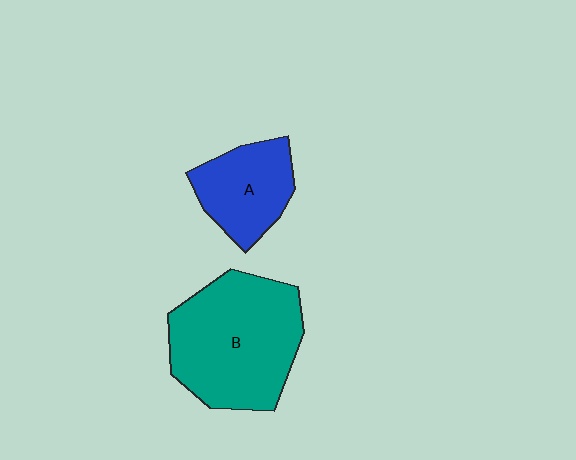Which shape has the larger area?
Shape B (teal).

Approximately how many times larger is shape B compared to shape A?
Approximately 1.9 times.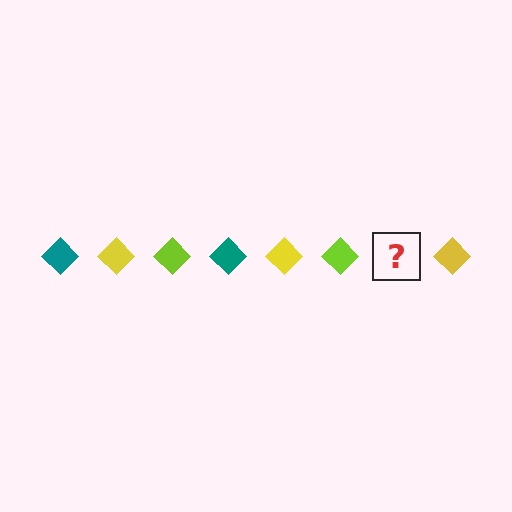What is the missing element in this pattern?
The missing element is a teal diamond.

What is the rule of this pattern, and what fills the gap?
The rule is that the pattern cycles through teal, yellow, lime diamonds. The gap should be filled with a teal diamond.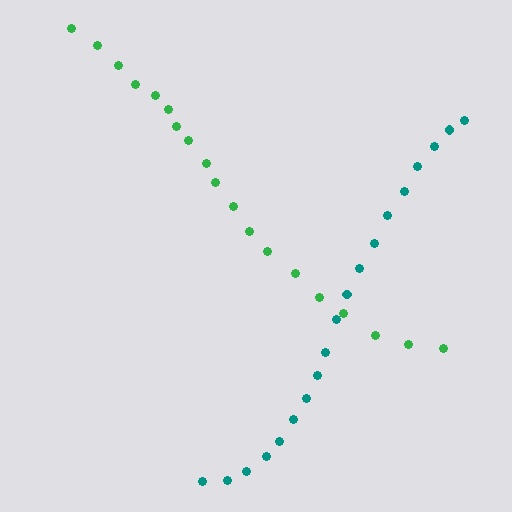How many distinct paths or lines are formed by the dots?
There are 2 distinct paths.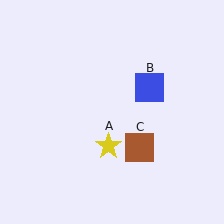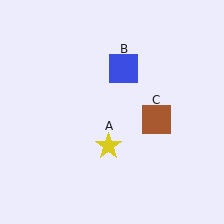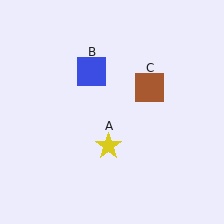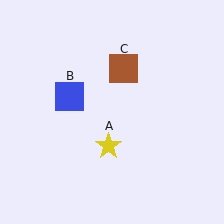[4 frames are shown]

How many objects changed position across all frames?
2 objects changed position: blue square (object B), brown square (object C).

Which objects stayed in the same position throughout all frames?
Yellow star (object A) remained stationary.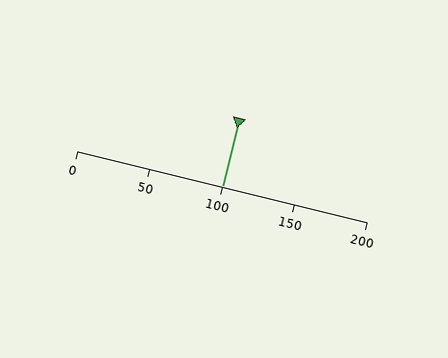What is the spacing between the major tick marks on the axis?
The major ticks are spaced 50 apart.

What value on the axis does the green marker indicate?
The marker indicates approximately 100.